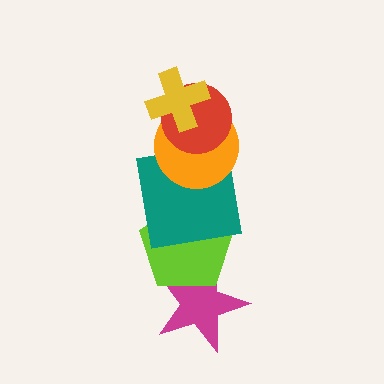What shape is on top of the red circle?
The yellow cross is on top of the red circle.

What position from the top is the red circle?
The red circle is 2nd from the top.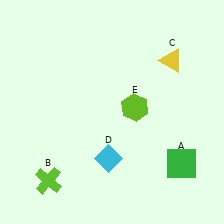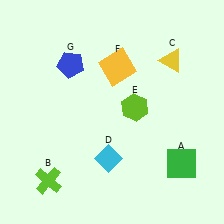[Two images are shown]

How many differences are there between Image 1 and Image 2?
There are 2 differences between the two images.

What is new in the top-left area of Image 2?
A blue pentagon (G) was added in the top-left area of Image 2.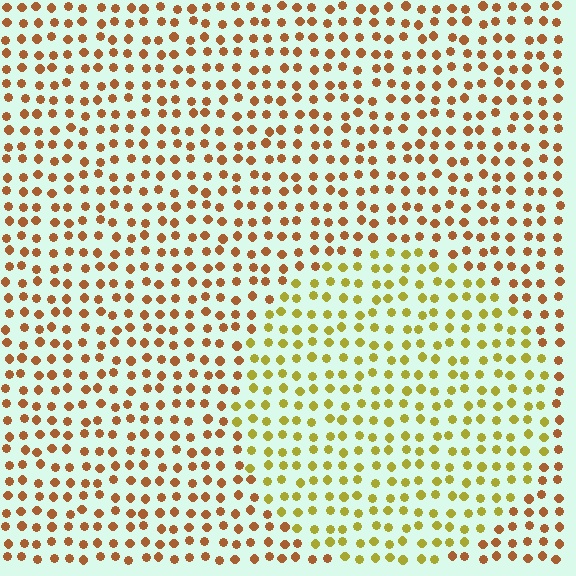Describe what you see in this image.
The image is filled with small brown elements in a uniform arrangement. A circle-shaped region is visible where the elements are tinted to a slightly different hue, forming a subtle color boundary.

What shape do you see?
I see a circle.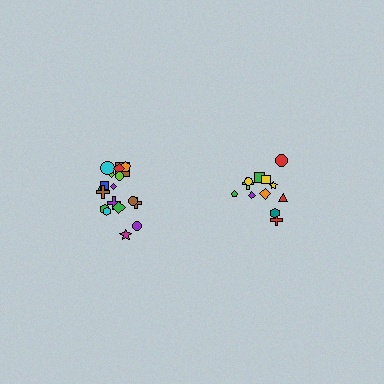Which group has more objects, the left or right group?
The left group.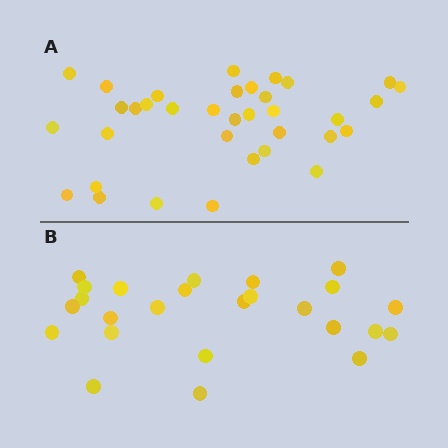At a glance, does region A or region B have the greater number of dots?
Region A (the top region) has more dots.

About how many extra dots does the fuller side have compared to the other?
Region A has roughly 10 or so more dots than region B.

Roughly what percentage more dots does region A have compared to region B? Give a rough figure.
About 40% more.